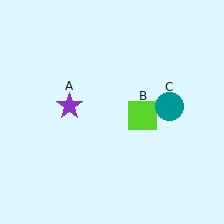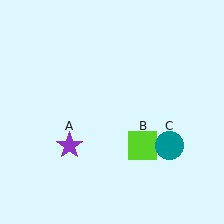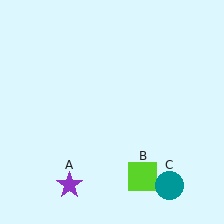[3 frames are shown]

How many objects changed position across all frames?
3 objects changed position: purple star (object A), lime square (object B), teal circle (object C).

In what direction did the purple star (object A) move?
The purple star (object A) moved down.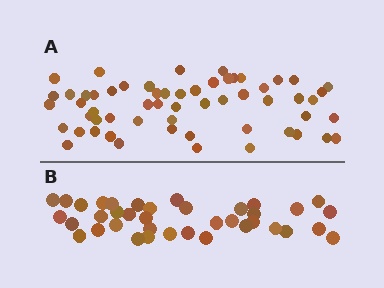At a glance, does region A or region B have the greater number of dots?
Region A (the top region) has more dots.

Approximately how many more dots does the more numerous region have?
Region A has approximately 20 more dots than region B.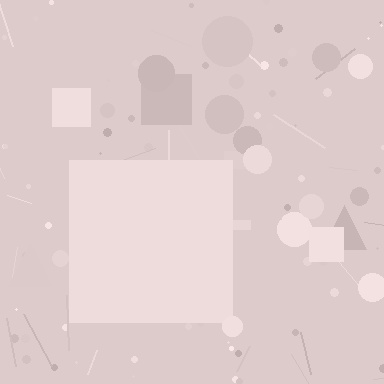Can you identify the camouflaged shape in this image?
The camouflaged shape is a square.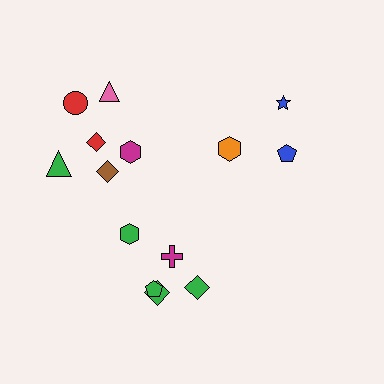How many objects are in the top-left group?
There are 6 objects.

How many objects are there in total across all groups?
There are 14 objects.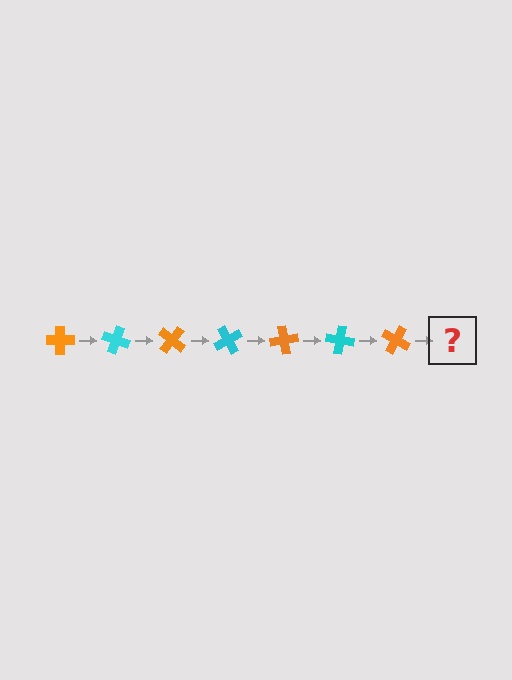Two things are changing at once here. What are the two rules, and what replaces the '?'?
The two rules are that it rotates 20 degrees each step and the color cycles through orange and cyan. The '?' should be a cyan cross, rotated 140 degrees from the start.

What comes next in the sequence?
The next element should be a cyan cross, rotated 140 degrees from the start.